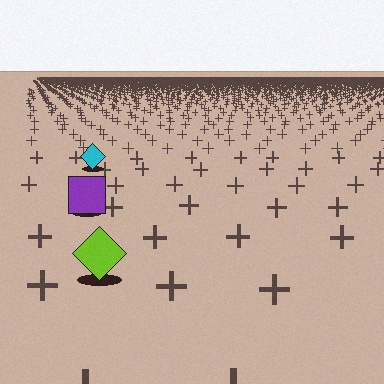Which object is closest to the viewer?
The lime diamond is closest. The texture marks near it are larger and more spread out.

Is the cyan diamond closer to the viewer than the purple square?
No. The purple square is closer — you can tell from the texture gradient: the ground texture is coarser near it.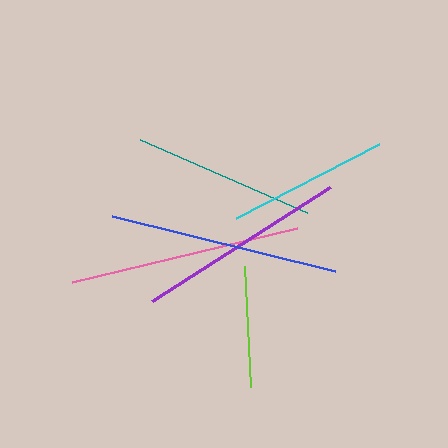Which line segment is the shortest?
The lime line is the shortest at approximately 120 pixels.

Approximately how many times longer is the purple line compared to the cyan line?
The purple line is approximately 1.3 times the length of the cyan line.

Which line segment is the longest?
The pink line is the longest at approximately 232 pixels.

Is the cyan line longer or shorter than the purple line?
The purple line is longer than the cyan line.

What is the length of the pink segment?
The pink segment is approximately 232 pixels long.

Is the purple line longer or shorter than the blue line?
The blue line is longer than the purple line.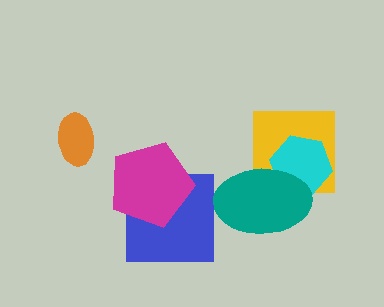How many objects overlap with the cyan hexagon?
2 objects overlap with the cyan hexagon.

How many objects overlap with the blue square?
1 object overlaps with the blue square.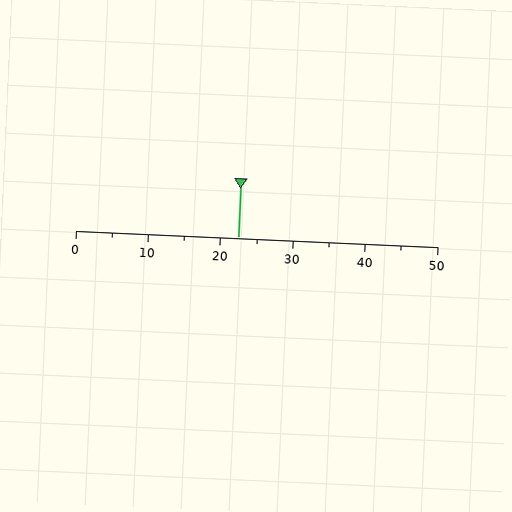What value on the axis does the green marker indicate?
The marker indicates approximately 22.5.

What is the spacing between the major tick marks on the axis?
The major ticks are spaced 10 apart.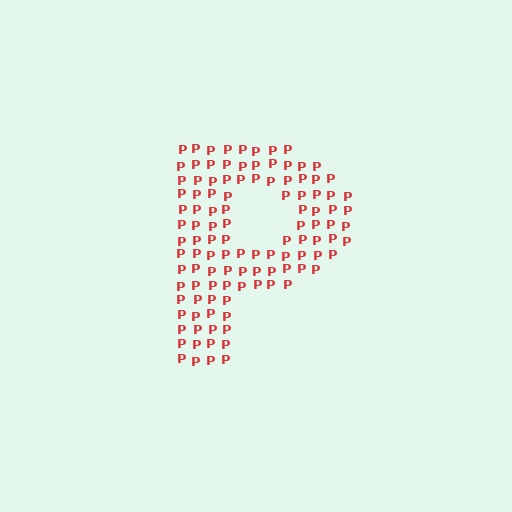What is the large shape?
The large shape is the letter P.